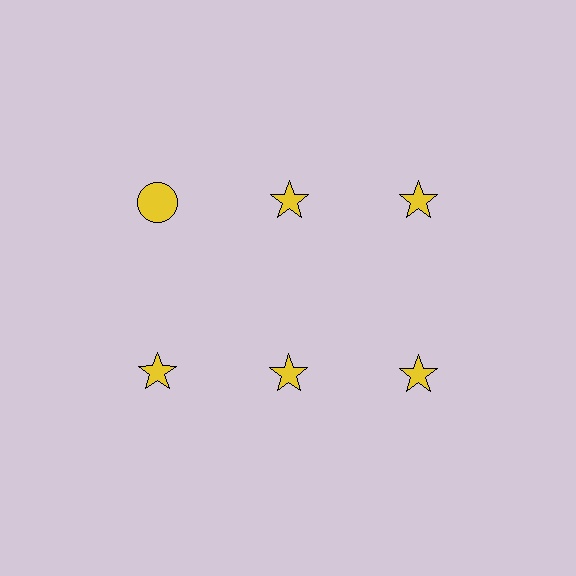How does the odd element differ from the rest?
It has a different shape: circle instead of star.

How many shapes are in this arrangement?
There are 6 shapes arranged in a grid pattern.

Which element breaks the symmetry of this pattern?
The yellow circle in the top row, leftmost column breaks the symmetry. All other shapes are yellow stars.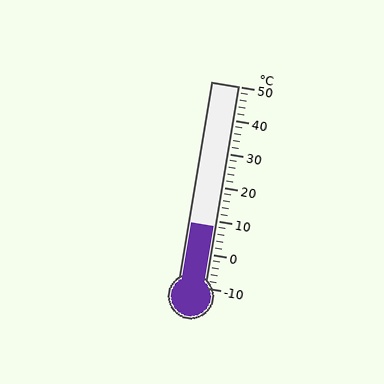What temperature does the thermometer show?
The thermometer shows approximately 8°C.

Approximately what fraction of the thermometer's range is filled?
The thermometer is filled to approximately 30% of its range.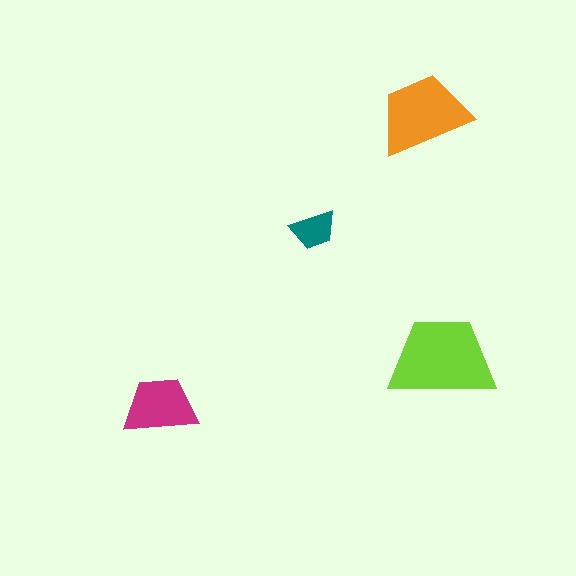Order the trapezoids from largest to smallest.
the lime one, the orange one, the magenta one, the teal one.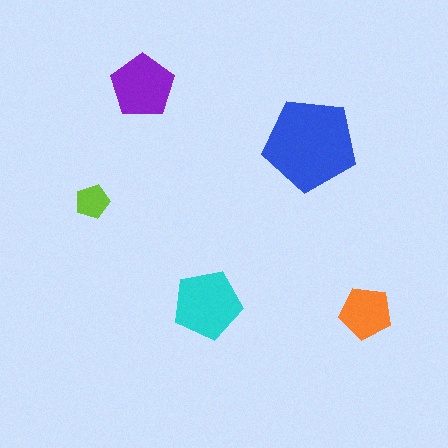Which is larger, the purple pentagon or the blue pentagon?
The blue one.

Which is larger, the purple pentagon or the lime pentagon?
The purple one.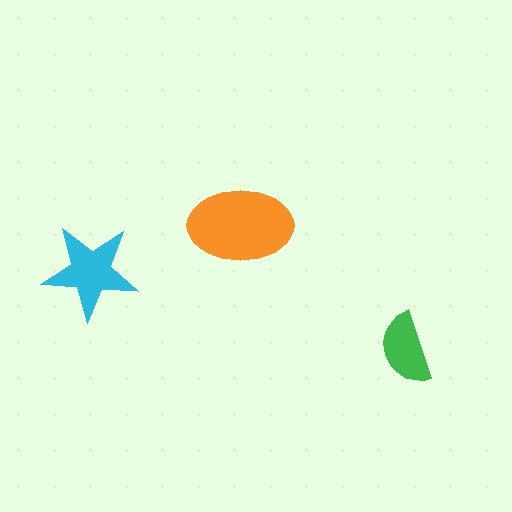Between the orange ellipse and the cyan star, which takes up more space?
The orange ellipse.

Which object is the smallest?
The green semicircle.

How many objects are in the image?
There are 3 objects in the image.